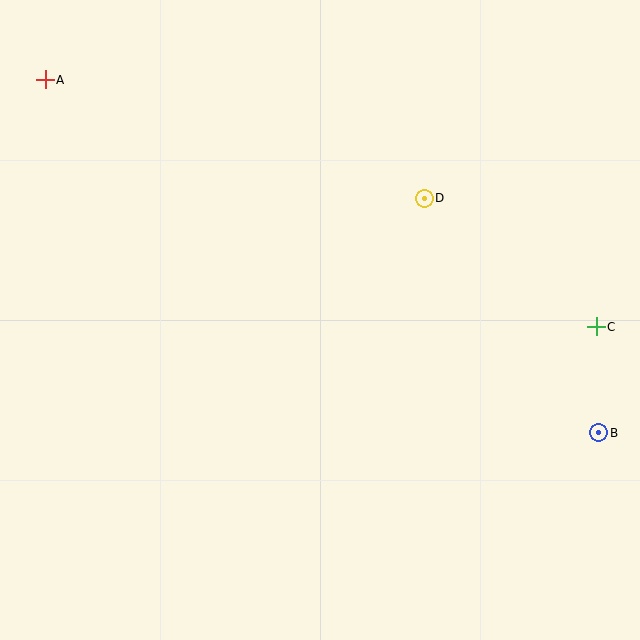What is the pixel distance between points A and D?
The distance between A and D is 397 pixels.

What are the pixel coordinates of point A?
Point A is at (45, 80).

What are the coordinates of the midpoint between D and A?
The midpoint between D and A is at (235, 139).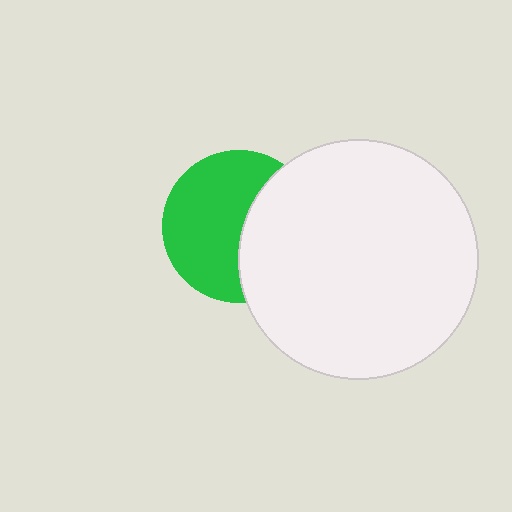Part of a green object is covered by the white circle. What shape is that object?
It is a circle.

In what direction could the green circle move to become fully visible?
The green circle could move left. That would shift it out from behind the white circle entirely.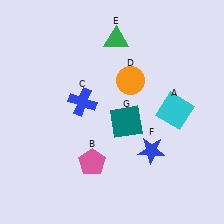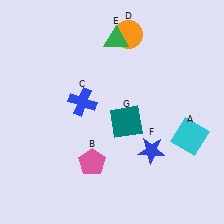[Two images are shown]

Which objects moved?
The objects that moved are: the cyan square (A), the orange circle (D).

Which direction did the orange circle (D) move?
The orange circle (D) moved up.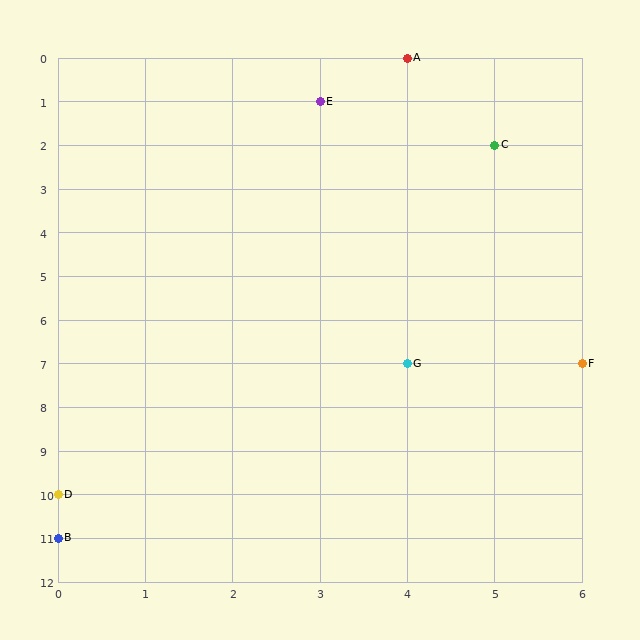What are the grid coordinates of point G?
Point G is at grid coordinates (4, 7).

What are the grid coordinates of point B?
Point B is at grid coordinates (0, 11).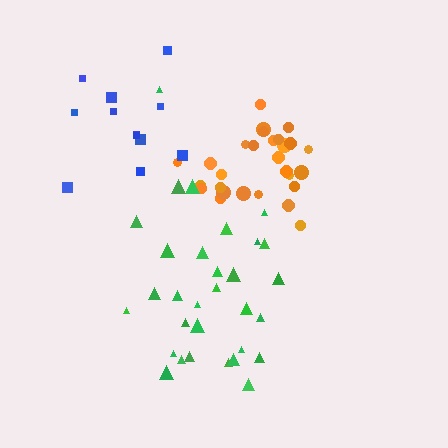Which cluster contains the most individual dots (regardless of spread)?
Green (31).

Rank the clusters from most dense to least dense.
orange, green, blue.